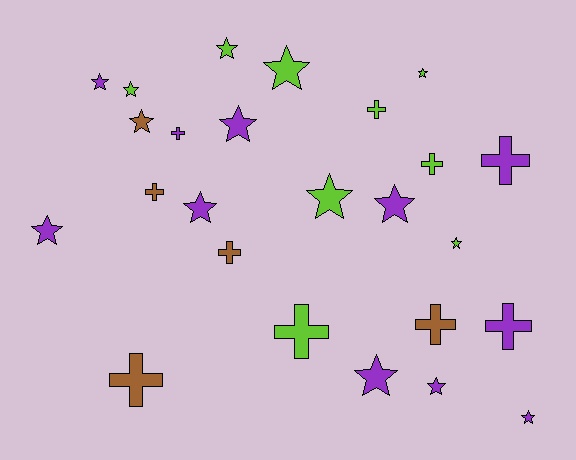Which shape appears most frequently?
Star, with 15 objects.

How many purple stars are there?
There are 8 purple stars.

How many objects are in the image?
There are 25 objects.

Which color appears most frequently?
Purple, with 11 objects.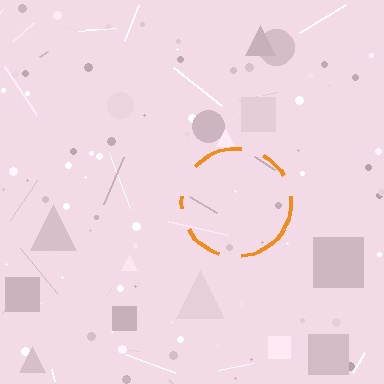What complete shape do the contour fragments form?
The contour fragments form a circle.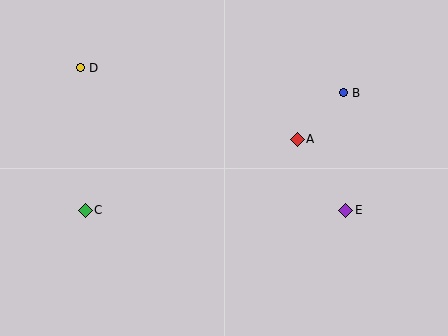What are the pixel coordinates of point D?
Point D is at (80, 68).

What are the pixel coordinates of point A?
Point A is at (297, 139).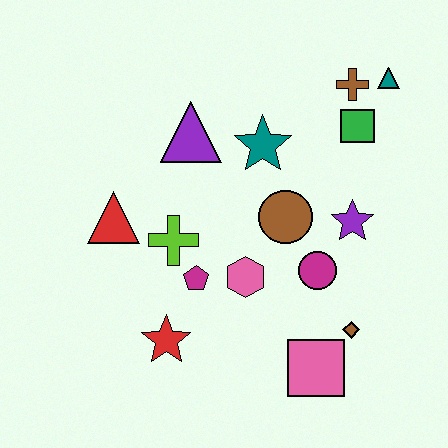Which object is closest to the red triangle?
The lime cross is closest to the red triangle.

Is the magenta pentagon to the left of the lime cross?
No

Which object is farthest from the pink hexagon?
The teal triangle is farthest from the pink hexagon.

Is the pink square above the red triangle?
No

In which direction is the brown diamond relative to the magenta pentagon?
The brown diamond is to the right of the magenta pentagon.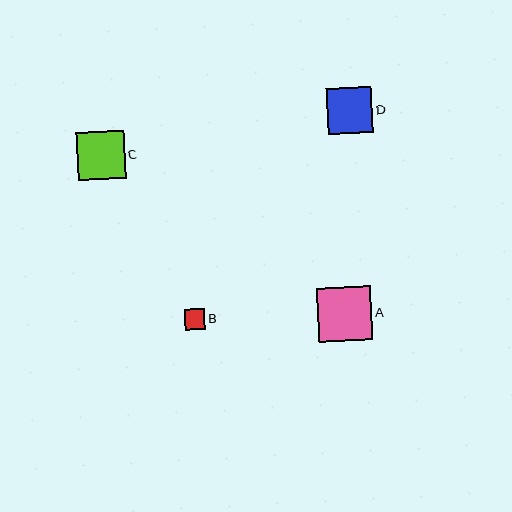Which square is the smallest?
Square B is the smallest with a size of approximately 21 pixels.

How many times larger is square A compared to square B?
Square A is approximately 2.6 times the size of square B.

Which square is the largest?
Square A is the largest with a size of approximately 54 pixels.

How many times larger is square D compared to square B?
Square D is approximately 2.2 times the size of square B.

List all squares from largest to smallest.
From largest to smallest: A, C, D, B.